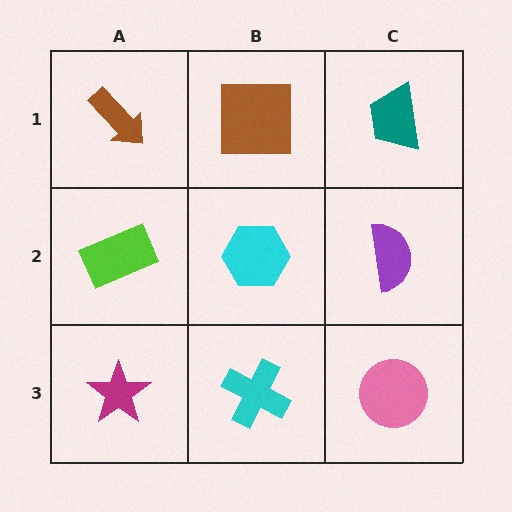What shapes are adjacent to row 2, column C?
A teal trapezoid (row 1, column C), a pink circle (row 3, column C), a cyan hexagon (row 2, column B).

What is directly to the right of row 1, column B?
A teal trapezoid.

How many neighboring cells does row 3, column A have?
2.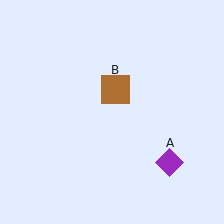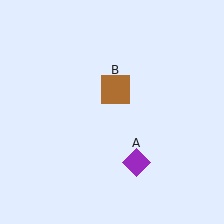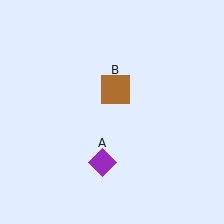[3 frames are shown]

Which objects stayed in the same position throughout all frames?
Brown square (object B) remained stationary.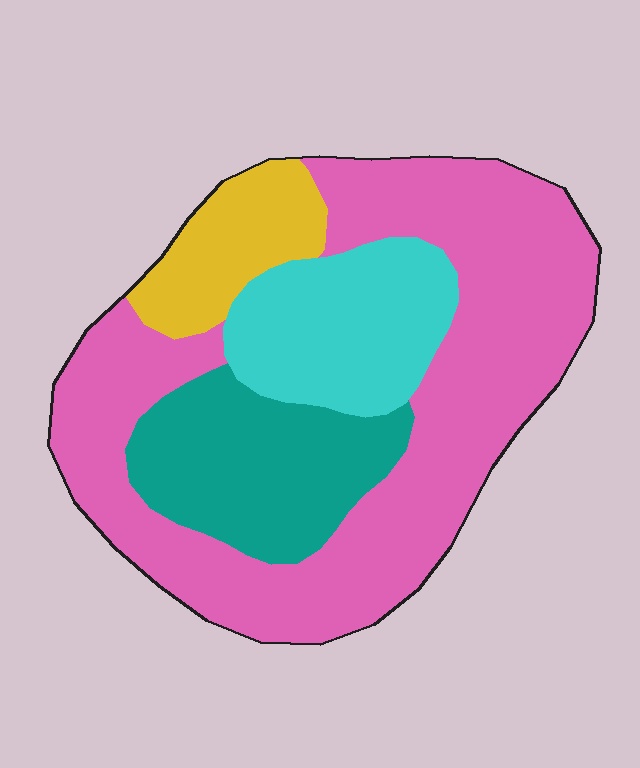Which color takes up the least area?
Yellow, at roughly 10%.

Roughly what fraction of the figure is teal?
Teal takes up less than a quarter of the figure.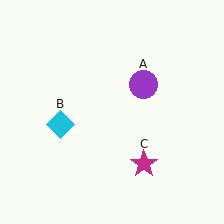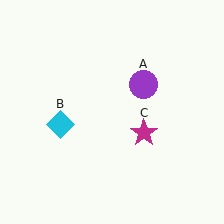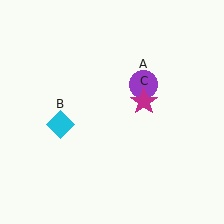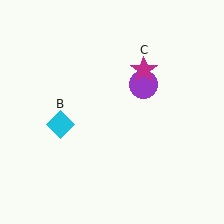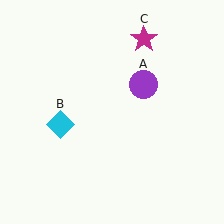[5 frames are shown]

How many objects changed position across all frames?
1 object changed position: magenta star (object C).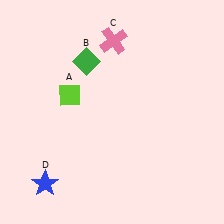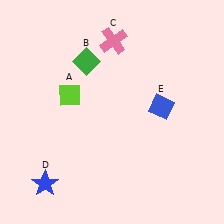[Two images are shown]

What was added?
A blue diamond (E) was added in Image 2.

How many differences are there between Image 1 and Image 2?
There is 1 difference between the two images.